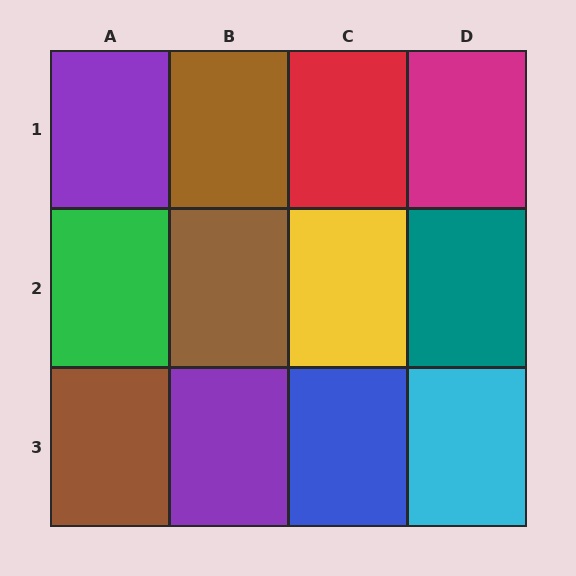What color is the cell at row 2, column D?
Teal.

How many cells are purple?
2 cells are purple.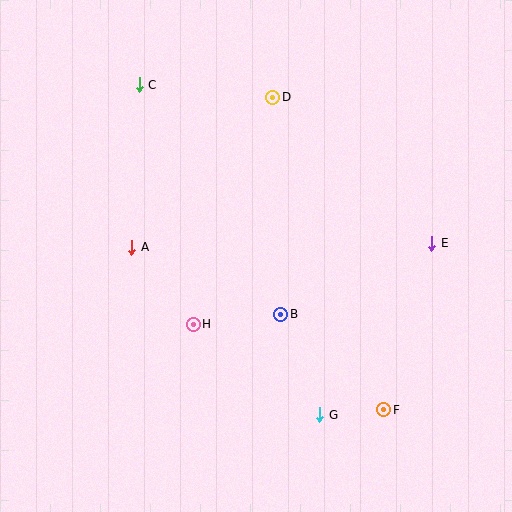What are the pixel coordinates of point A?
Point A is at (132, 247).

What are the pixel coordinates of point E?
Point E is at (432, 244).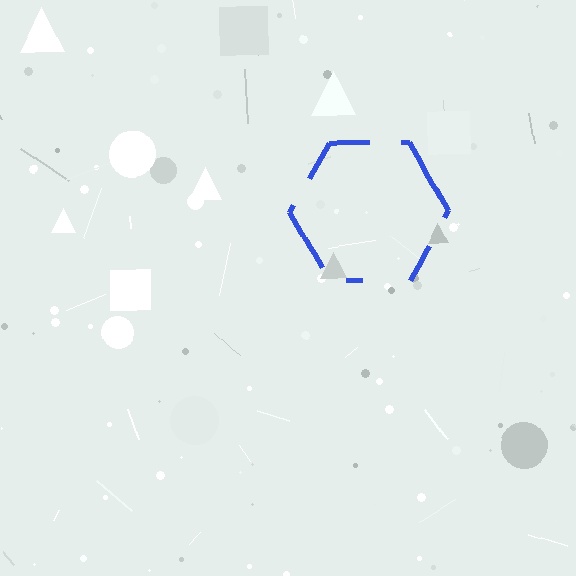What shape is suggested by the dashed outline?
The dashed outline suggests a hexagon.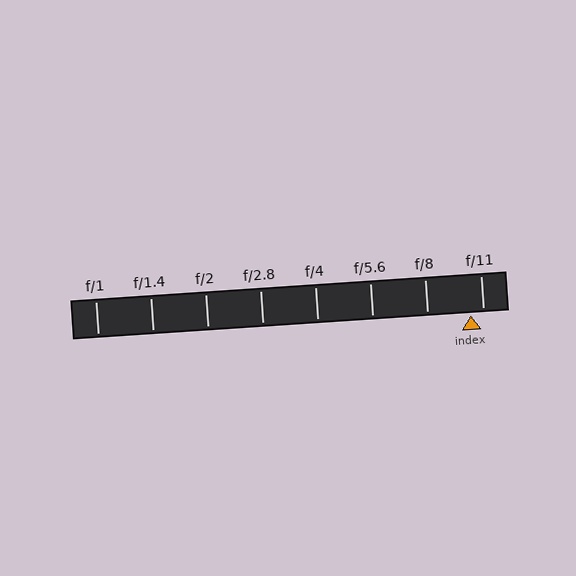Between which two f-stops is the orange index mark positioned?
The index mark is between f/8 and f/11.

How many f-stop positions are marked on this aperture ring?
There are 8 f-stop positions marked.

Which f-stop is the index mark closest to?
The index mark is closest to f/11.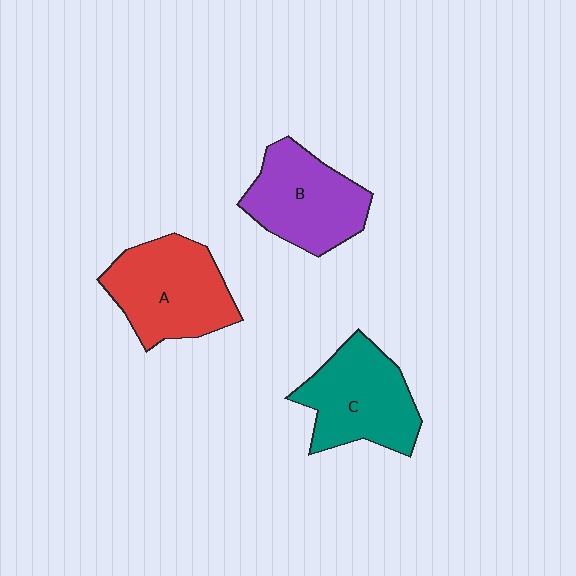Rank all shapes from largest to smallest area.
From largest to smallest: A (red), C (teal), B (purple).